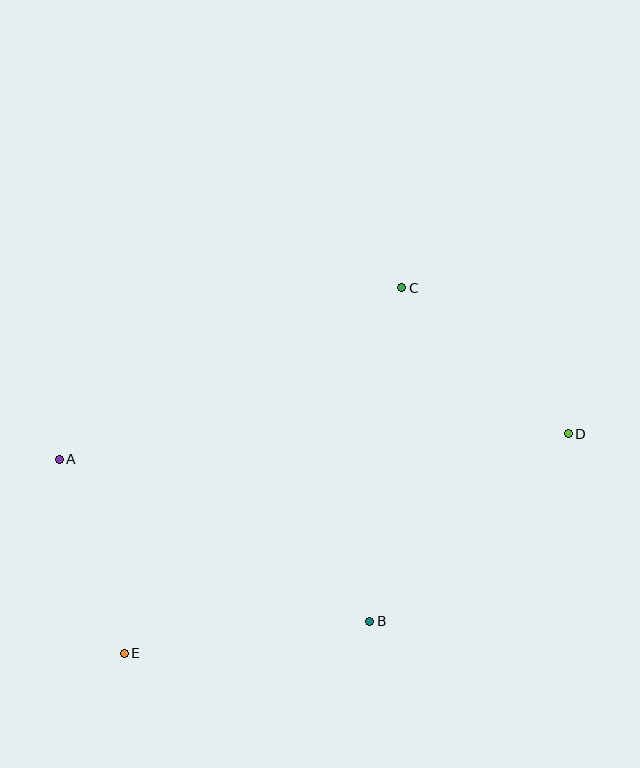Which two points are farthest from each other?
Points A and D are farthest from each other.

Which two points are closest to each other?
Points A and E are closest to each other.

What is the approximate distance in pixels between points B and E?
The distance between B and E is approximately 247 pixels.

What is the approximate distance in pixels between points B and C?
The distance between B and C is approximately 335 pixels.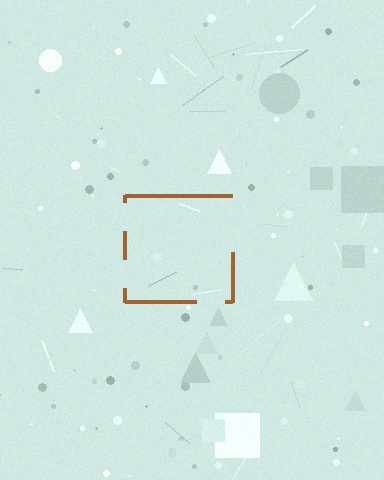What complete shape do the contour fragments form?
The contour fragments form a square.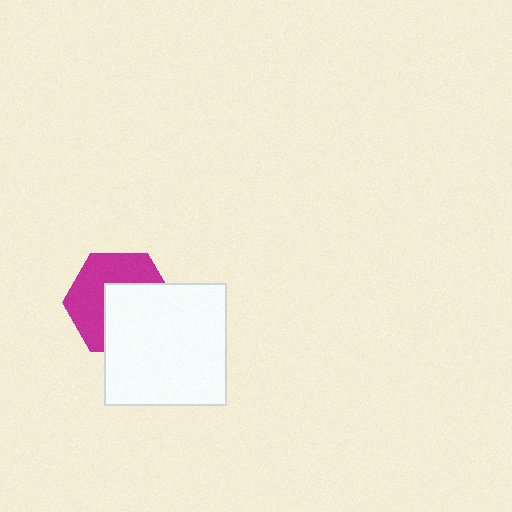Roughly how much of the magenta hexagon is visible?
About half of it is visible (roughly 51%).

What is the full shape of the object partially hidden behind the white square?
The partially hidden object is a magenta hexagon.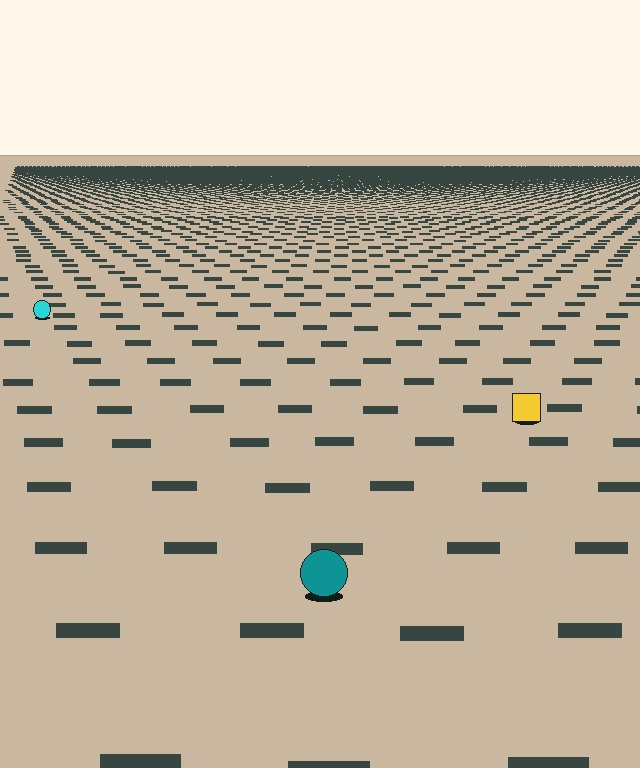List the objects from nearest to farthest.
From nearest to farthest: the teal circle, the yellow square, the cyan circle.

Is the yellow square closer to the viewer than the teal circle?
No. The teal circle is closer — you can tell from the texture gradient: the ground texture is coarser near it.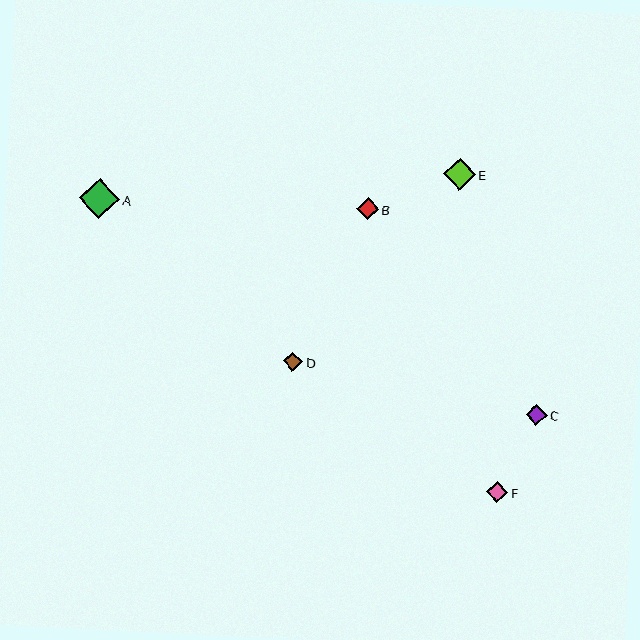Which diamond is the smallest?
Diamond D is the smallest with a size of approximately 20 pixels.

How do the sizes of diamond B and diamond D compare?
Diamond B and diamond D are approximately the same size.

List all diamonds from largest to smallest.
From largest to smallest: A, E, B, F, C, D.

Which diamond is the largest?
Diamond A is the largest with a size of approximately 40 pixels.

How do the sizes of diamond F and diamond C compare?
Diamond F and diamond C are approximately the same size.